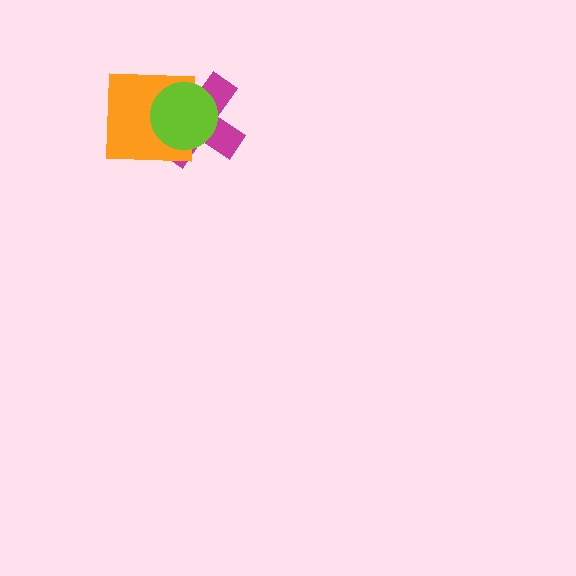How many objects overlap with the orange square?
2 objects overlap with the orange square.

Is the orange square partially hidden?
Yes, it is partially covered by another shape.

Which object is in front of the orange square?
The lime circle is in front of the orange square.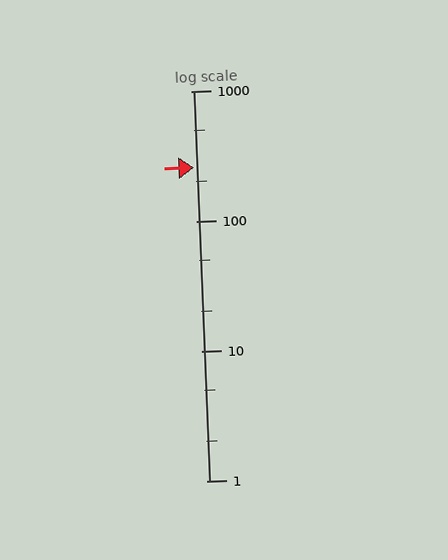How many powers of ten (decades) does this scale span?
The scale spans 3 decades, from 1 to 1000.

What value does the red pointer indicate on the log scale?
The pointer indicates approximately 260.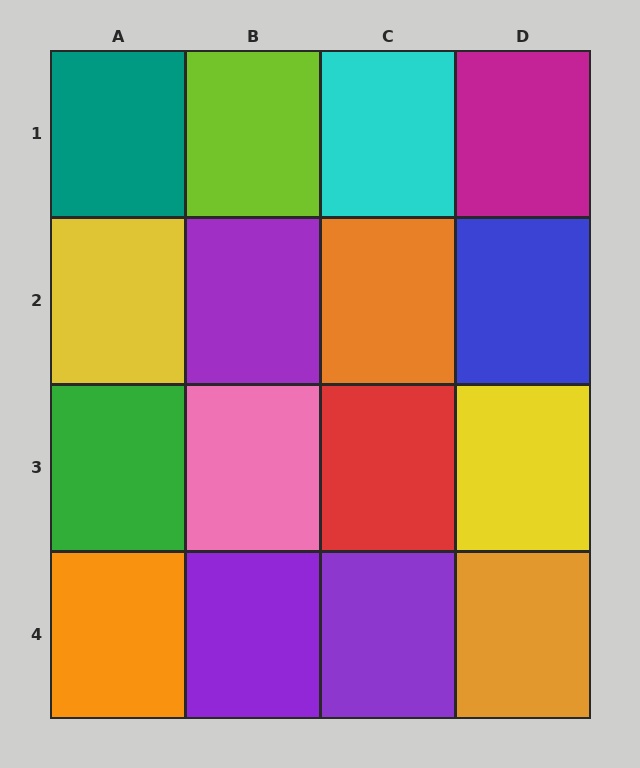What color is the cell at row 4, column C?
Purple.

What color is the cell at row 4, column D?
Orange.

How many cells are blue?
1 cell is blue.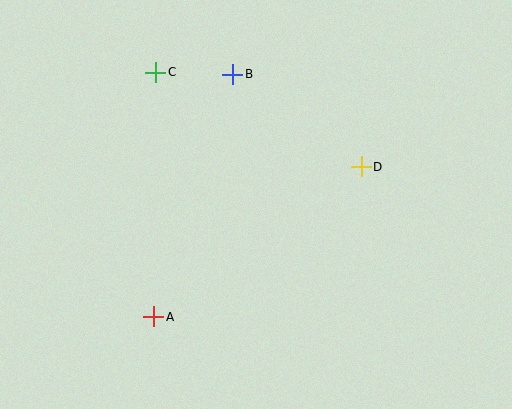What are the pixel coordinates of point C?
Point C is at (156, 72).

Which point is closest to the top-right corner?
Point D is closest to the top-right corner.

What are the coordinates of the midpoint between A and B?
The midpoint between A and B is at (193, 196).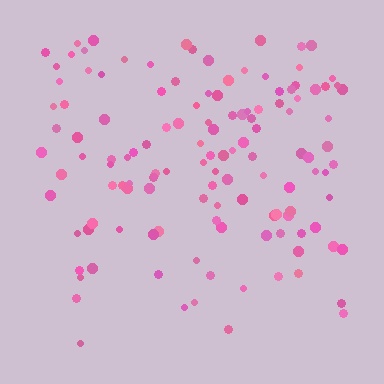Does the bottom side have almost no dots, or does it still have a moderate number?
Still a moderate number, just noticeably fewer than the top.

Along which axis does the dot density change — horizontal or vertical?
Vertical.